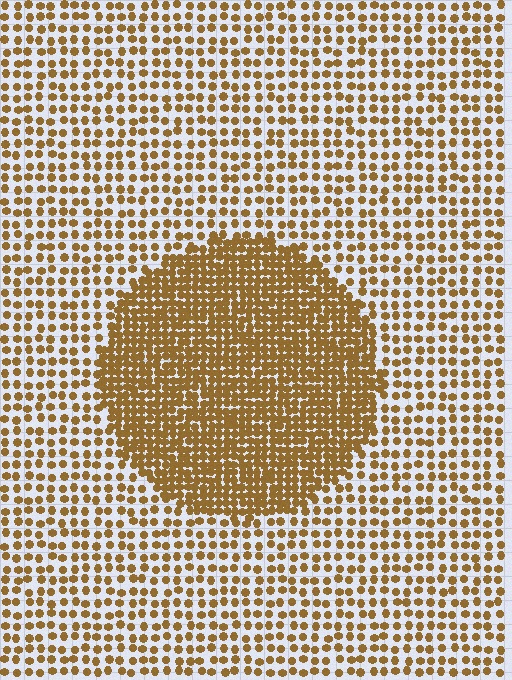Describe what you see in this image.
The image contains small brown elements arranged at two different densities. A circle-shaped region is visible where the elements are more densely packed than the surrounding area.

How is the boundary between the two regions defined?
The boundary is defined by a change in element density (approximately 2.2x ratio). All elements are the same color, size, and shape.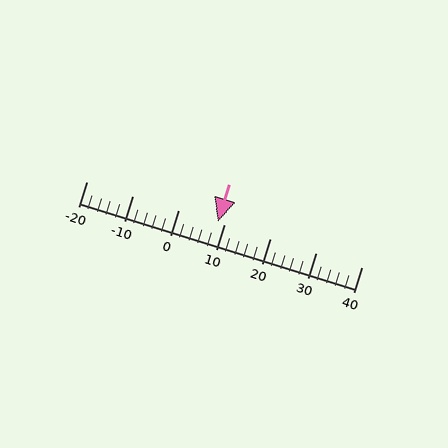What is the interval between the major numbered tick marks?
The major tick marks are spaced 10 units apart.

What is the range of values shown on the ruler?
The ruler shows values from -20 to 40.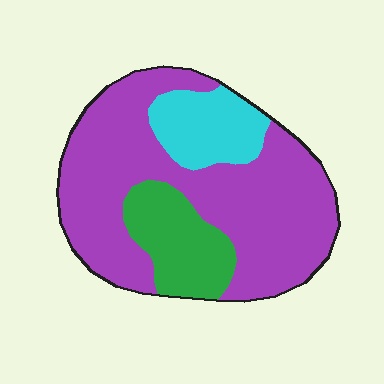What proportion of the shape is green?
Green covers about 20% of the shape.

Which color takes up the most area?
Purple, at roughly 65%.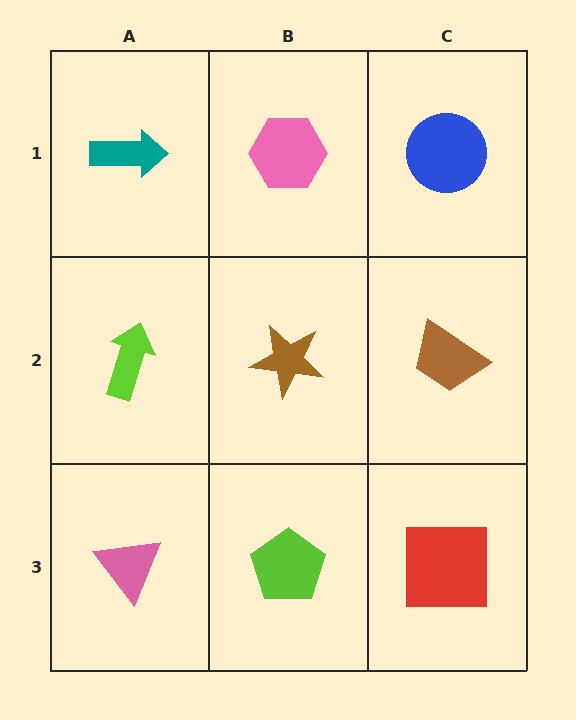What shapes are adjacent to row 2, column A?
A teal arrow (row 1, column A), a pink triangle (row 3, column A), a brown star (row 2, column B).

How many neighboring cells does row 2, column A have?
3.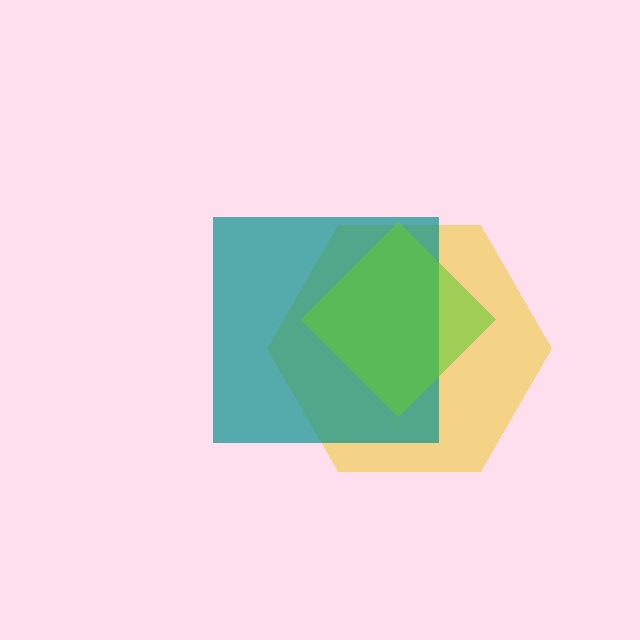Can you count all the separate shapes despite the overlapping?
Yes, there are 3 separate shapes.